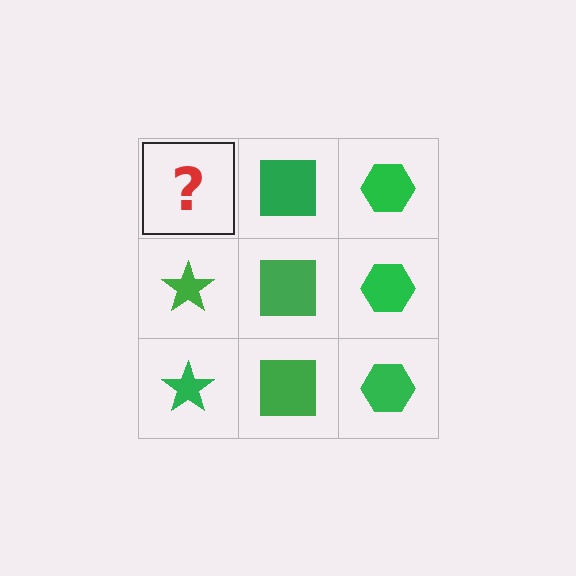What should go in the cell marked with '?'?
The missing cell should contain a green star.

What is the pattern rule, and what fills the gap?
The rule is that each column has a consistent shape. The gap should be filled with a green star.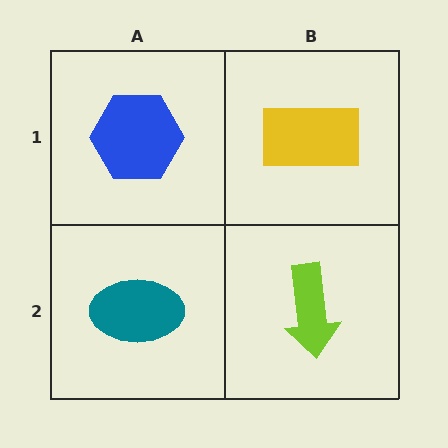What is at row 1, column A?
A blue hexagon.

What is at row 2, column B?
A lime arrow.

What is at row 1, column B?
A yellow rectangle.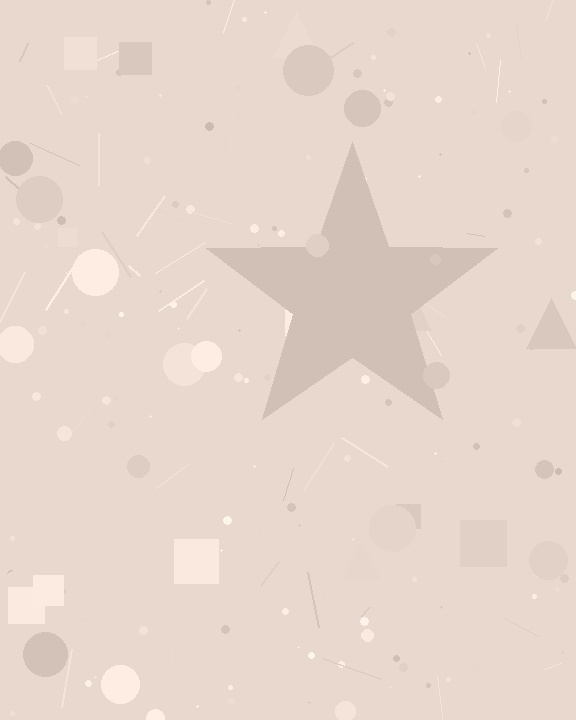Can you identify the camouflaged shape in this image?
The camouflaged shape is a star.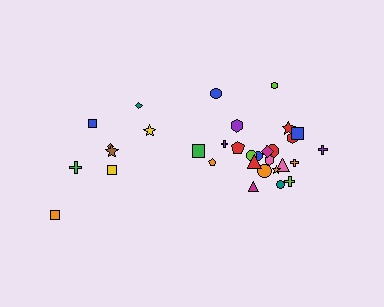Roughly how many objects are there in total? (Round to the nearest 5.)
Roughly 35 objects in total.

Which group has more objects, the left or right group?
The right group.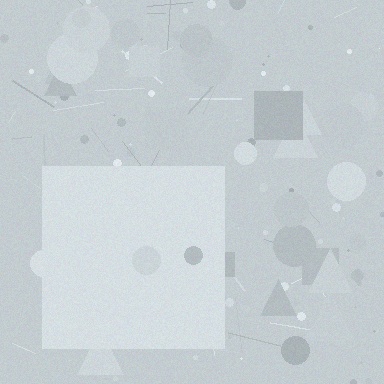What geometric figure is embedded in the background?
A square is embedded in the background.